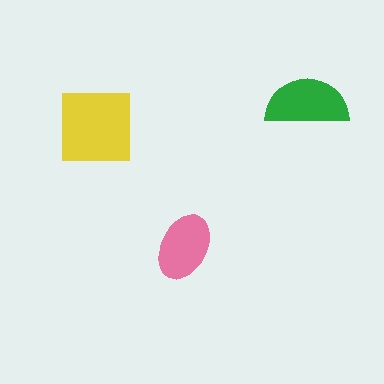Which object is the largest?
The yellow square.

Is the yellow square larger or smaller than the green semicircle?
Larger.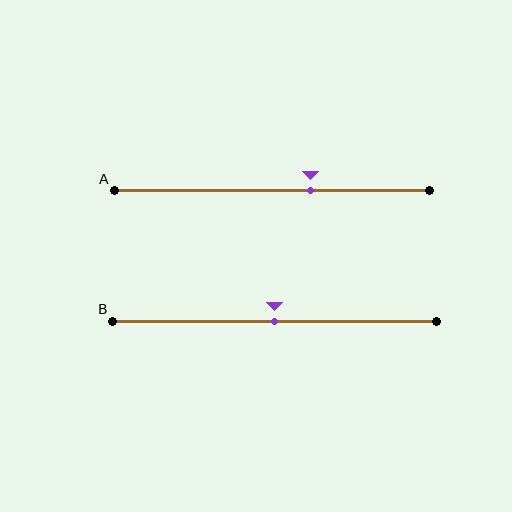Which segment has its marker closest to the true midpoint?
Segment B has its marker closest to the true midpoint.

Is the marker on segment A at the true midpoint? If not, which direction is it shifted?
No, the marker on segment A is shifted to the right by about 12% of the segment length.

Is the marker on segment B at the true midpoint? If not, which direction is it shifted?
Yes, the marker on segment B is at the true midpoint.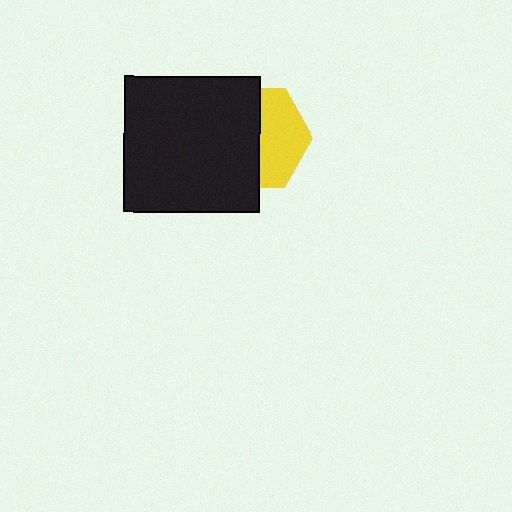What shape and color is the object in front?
The object in front is a black square.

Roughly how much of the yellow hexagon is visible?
About half of it is visible (roughly 46%).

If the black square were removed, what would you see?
You would see the complete yellow hexagon.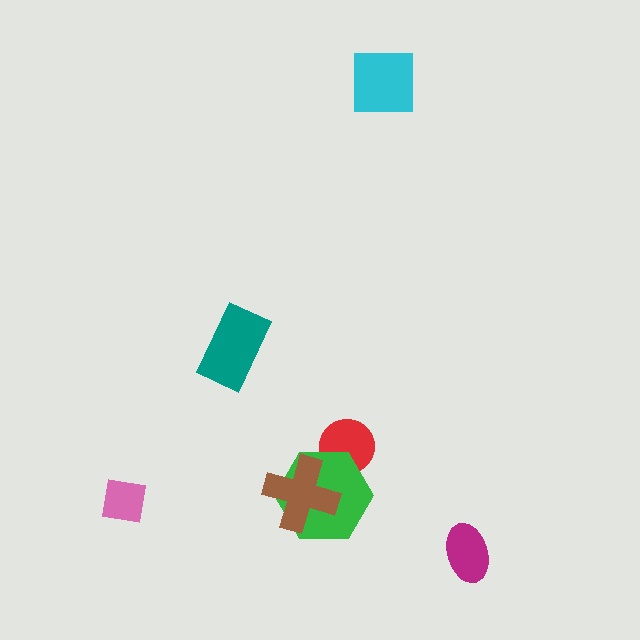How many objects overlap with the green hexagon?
2 objects overlap with the green hexagon.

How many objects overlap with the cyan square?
0 objects overlap with the cyan square.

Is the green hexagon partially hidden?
Yes, it is partially covered by another shape.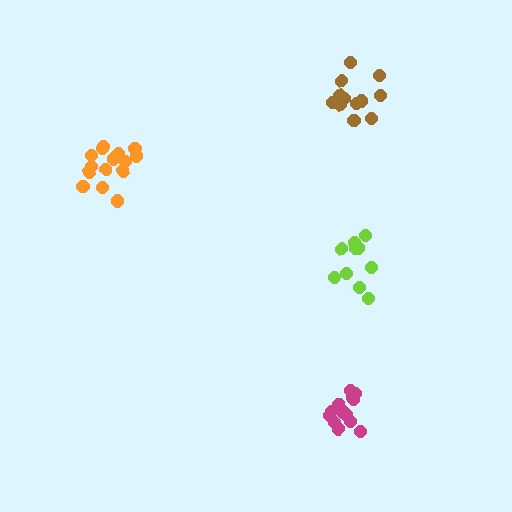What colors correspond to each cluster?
The clusters are colored: lime, orange, magenta, brown.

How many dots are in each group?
Group 1: 10 dots, Group 2: 15 dots, Group 3: 13 dots, Group 4: 12 dots (50 total).